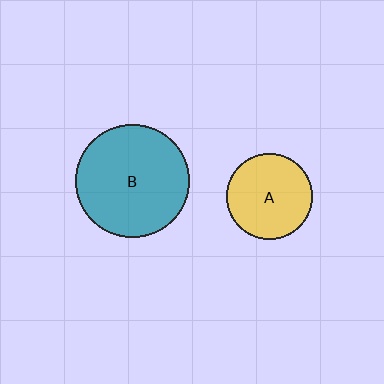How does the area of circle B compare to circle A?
Approximately 1.7 times.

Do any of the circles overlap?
No, none of the circles overlap.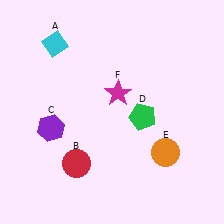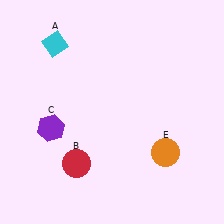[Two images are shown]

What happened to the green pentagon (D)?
The green pentagon (D) was removed in Image 2. It was in the bottom-right area of Image 1.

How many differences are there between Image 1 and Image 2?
There are 2 differences between the two images.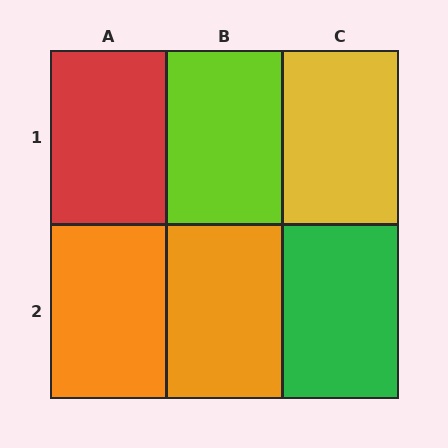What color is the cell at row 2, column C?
Green.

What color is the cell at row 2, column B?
Orange.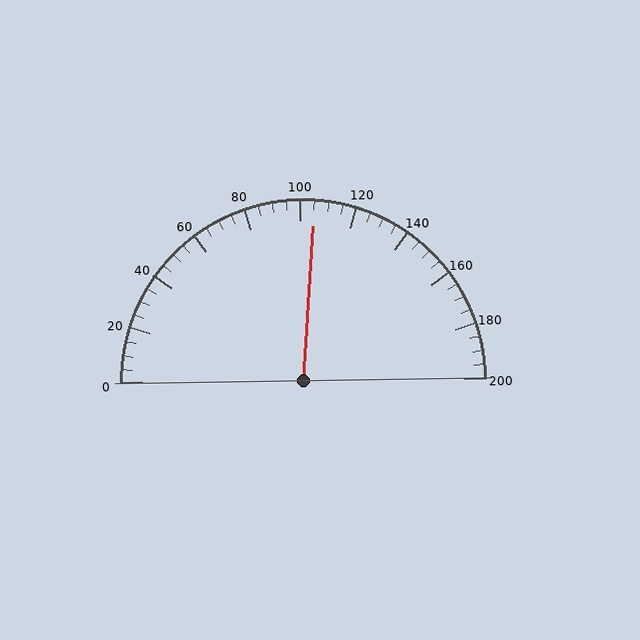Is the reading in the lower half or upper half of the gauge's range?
The reading is in the upper half of the range (0 to 200).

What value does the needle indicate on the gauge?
The needle indicates approximately 105.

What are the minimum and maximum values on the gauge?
The gauge ranges from 0 to 200.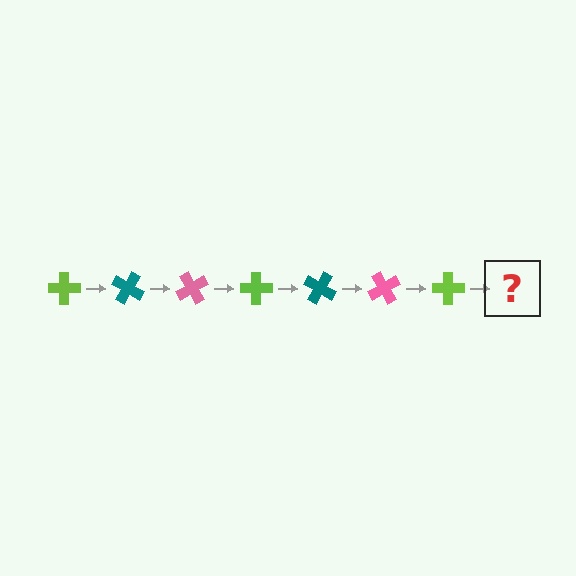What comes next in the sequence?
The next element should be a teal cross, rotated 210 degrees from the start.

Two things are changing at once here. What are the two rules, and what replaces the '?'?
The two rules are that it rotates 30 degrees each step and the color cycles through lime, teal, and pink. The '?' should be a teal cross, rotated 210 degrees from the start.